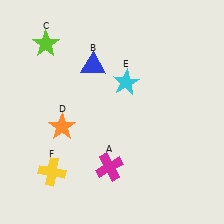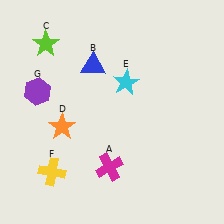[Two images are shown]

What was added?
A purple hexagon (G) was added in Image 2.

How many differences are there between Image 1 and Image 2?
There is 1 difference between the two images.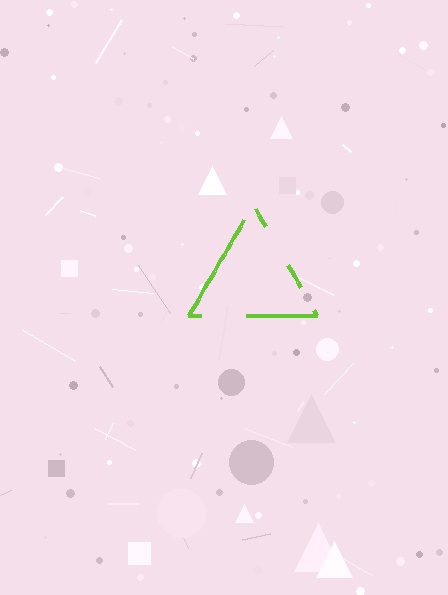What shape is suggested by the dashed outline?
The dashed outline suggests a triangle.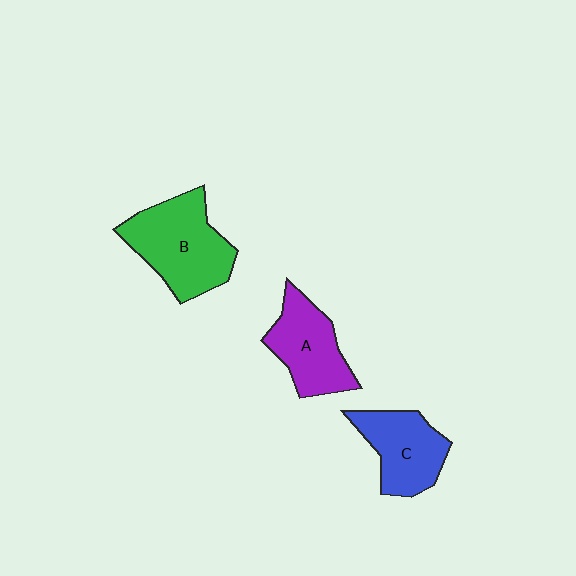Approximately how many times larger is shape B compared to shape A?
Approximately 1.3 times.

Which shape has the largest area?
Shape B (green).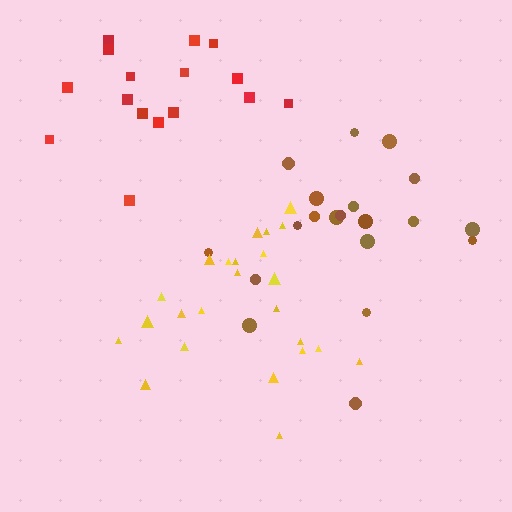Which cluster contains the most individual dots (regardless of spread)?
Yellow (24).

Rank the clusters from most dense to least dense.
yellow, red, brown.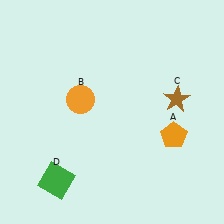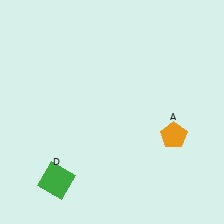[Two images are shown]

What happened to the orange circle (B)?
The orange circle (B) was removed in Image 2. It was in the top-left area of Image 1.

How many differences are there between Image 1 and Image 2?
There are 2 differences between the two images.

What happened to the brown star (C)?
The brown star (C) was removed in Image 2. It was in the top-right area of Image 1.